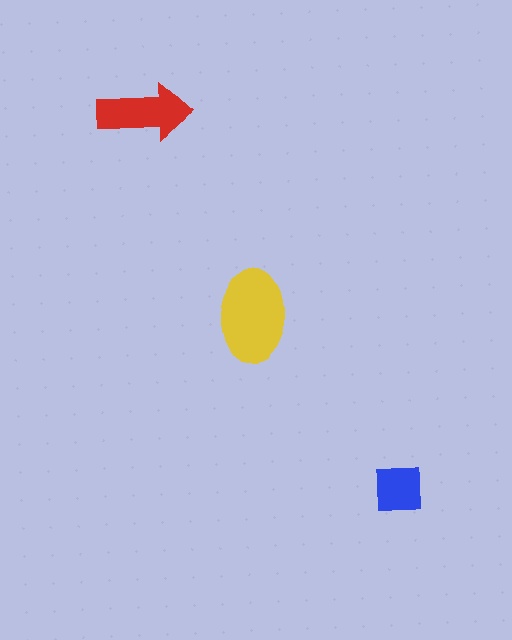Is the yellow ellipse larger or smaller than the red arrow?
Larger.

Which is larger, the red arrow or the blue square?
The red arrow.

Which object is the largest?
The yellow ellipse.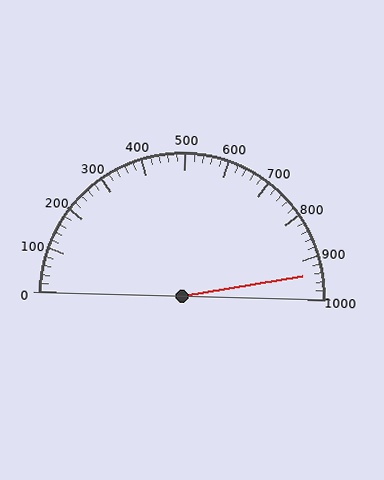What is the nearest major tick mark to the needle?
The nearest major tick mark is 900.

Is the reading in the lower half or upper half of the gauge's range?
The reading is in the upper half of the range (0 to 1000).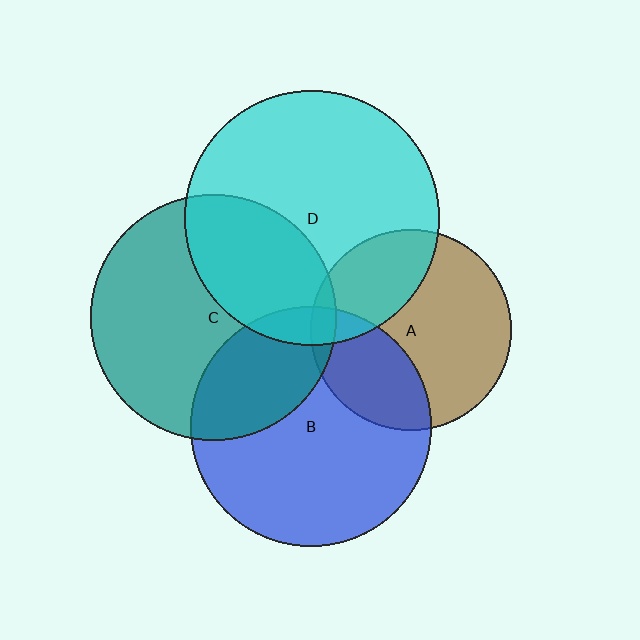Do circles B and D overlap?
Yes.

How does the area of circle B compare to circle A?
Approximately 1.4 times.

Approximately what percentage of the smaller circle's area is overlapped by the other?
Approximately 10%.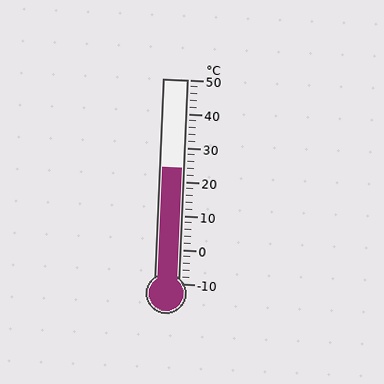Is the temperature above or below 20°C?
The temperature is above 20°C.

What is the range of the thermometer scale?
The thermometer scale ranges from -10°C to 50°C.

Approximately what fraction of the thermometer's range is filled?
The thermometer is filled to approximately 55% of its range.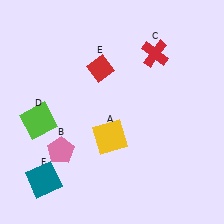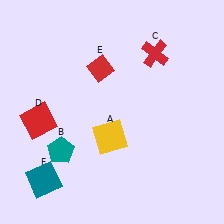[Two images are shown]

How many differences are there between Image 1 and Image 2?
There are 2 differences between the two images.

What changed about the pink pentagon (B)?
In Image 1, B is pink. In Image 2, it changed to teal.